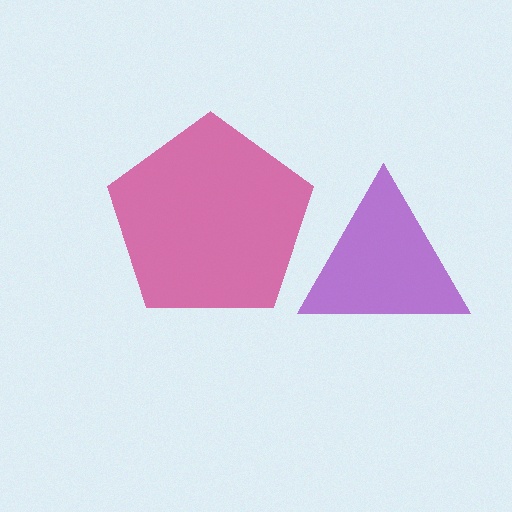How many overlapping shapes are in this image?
There are 2 overlapping shapes in the image.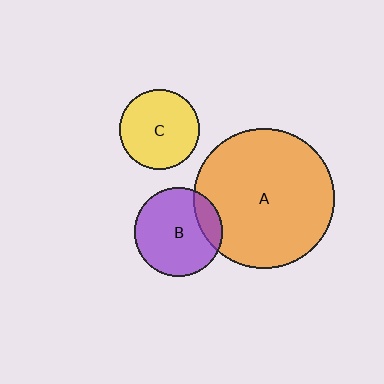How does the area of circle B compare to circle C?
Approximately 1.2 times.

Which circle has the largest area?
Circle A (orange).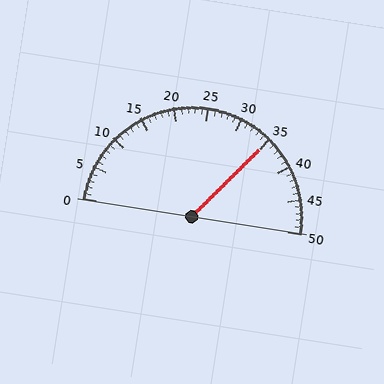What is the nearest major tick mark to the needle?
The nearest major tick mark is 35.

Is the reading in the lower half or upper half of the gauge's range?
The reading is in the upper half of the range (0 to 50).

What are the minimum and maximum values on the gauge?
The gauge ranges from 0 to 50.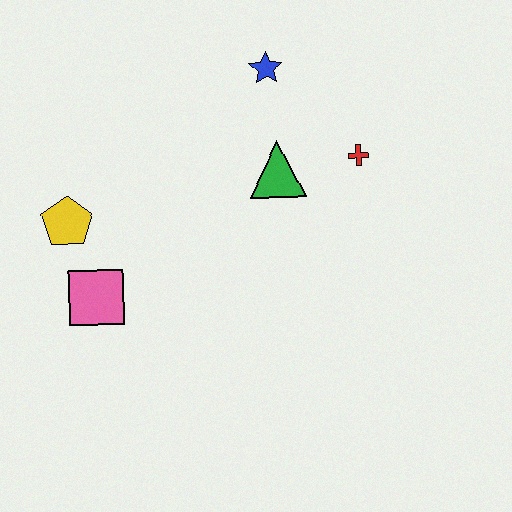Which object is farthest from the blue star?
The pink square is farthest from the blue star.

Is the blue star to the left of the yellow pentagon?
No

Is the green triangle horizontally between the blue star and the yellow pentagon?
No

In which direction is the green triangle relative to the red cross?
The green triangle is to the left of the red cross.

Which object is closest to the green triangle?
The red cross is closest to the green triangle.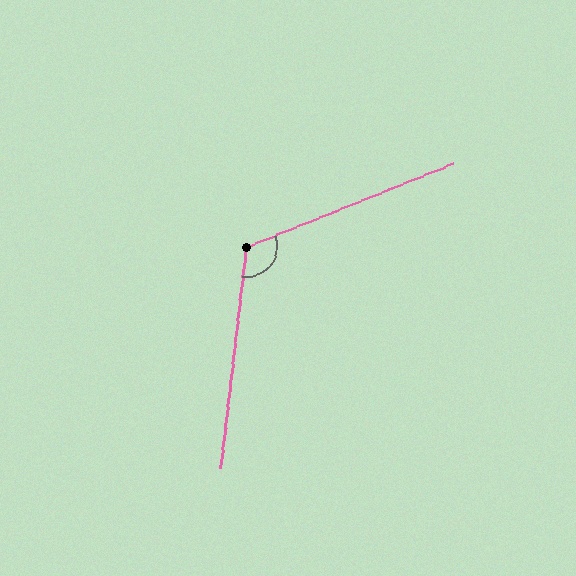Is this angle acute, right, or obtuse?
It is obtuse.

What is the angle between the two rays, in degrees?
Approximately 119 degrees.